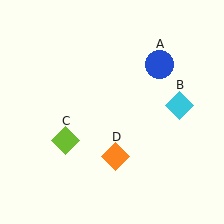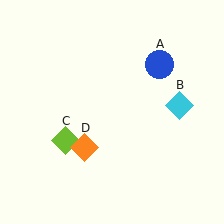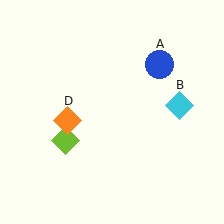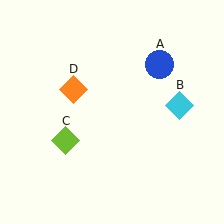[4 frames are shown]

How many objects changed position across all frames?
1 object changed position: orange diamond (object D).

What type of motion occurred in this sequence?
The orange diamond (object D) rotated clockwise around the center of the scene.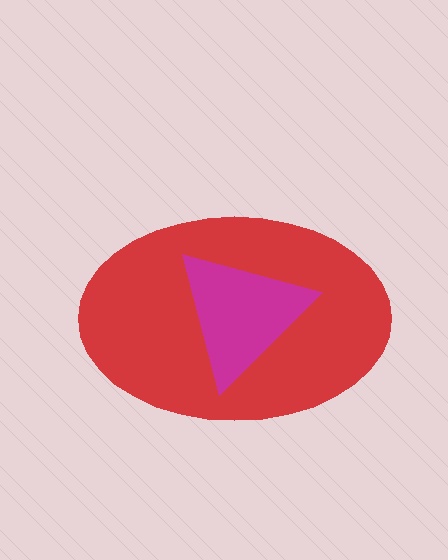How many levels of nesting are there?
2.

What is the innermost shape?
The magenta triangle.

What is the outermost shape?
The red ellipse.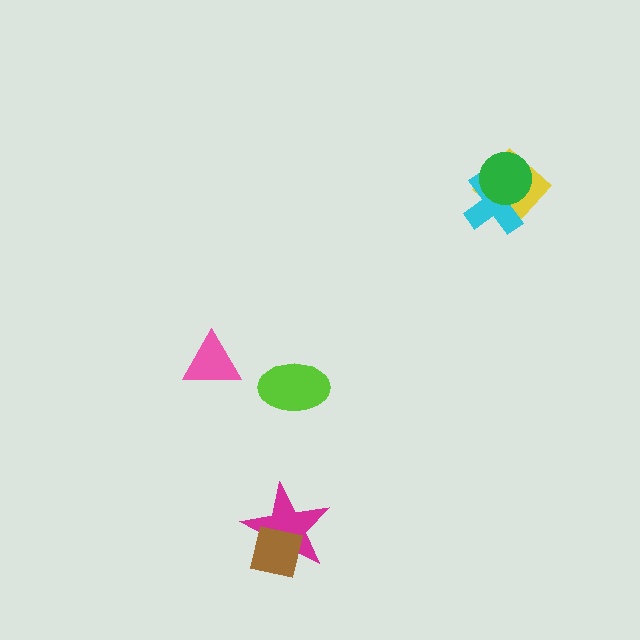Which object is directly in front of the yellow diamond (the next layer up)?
The cyan cross is directly in front of the yellow diamond.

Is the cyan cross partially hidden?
Yes, it is partially covered by another shape.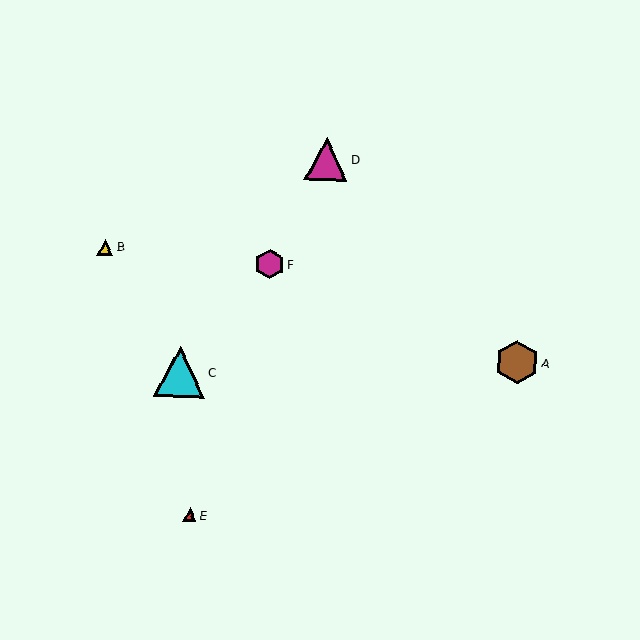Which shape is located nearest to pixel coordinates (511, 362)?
The brown hexagon (labeled A) at (517, 362) is nearest to that location.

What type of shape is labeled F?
Shape F is a magenta hexagon.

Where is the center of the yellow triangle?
The center of the yellow triangle is at (105, 247).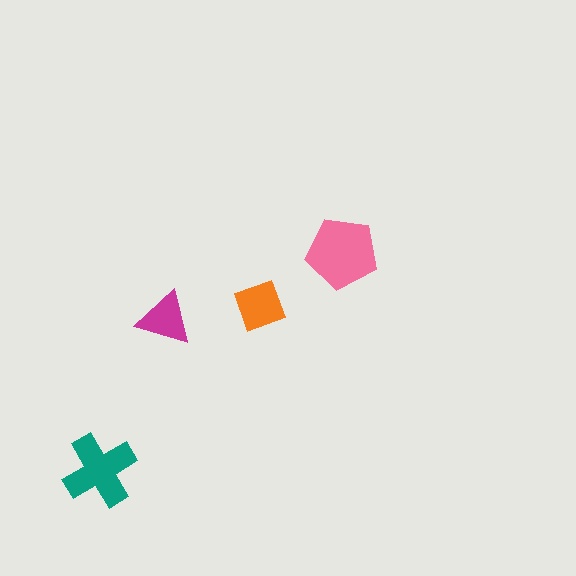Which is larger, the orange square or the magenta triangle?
The orange square.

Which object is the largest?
The pink pentagon.